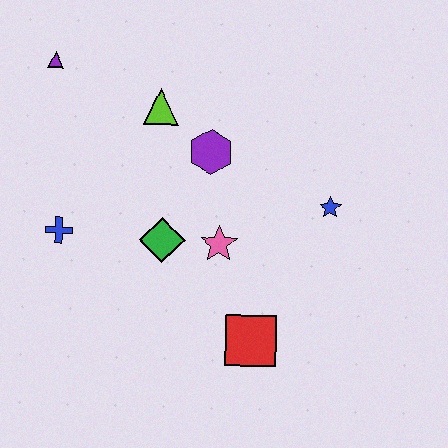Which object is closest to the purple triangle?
The lime triangle is closest to the purple triangle.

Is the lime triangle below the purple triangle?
Yes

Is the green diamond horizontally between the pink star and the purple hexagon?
No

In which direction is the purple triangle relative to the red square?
The purple triangle is above the red square.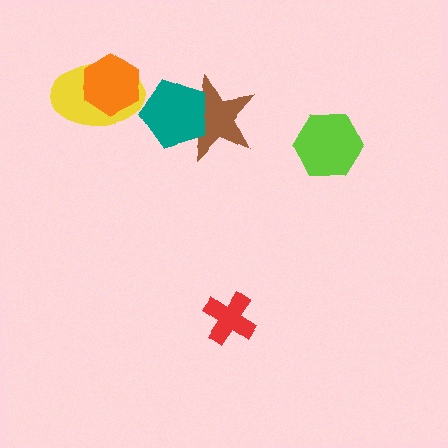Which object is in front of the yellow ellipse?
The orange hexagon is in front of the yellow ellipse.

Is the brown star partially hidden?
Yes, it is partially covered by another shape.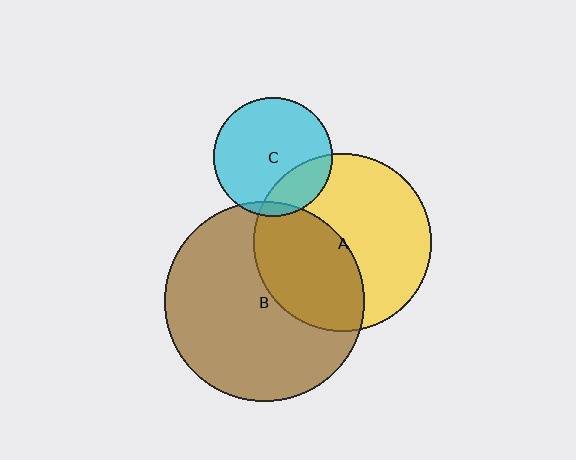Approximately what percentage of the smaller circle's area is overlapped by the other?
Approximately 5%.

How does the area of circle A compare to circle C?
Approximately 2.2 times.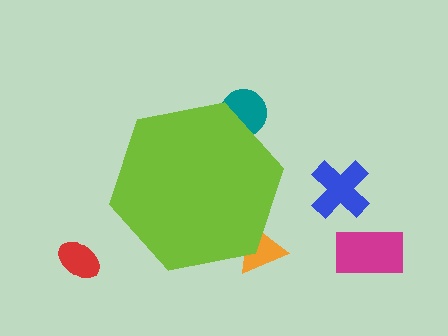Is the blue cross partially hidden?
No, the blue cross is fully visible.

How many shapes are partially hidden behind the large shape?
2 shapes are partially hidden.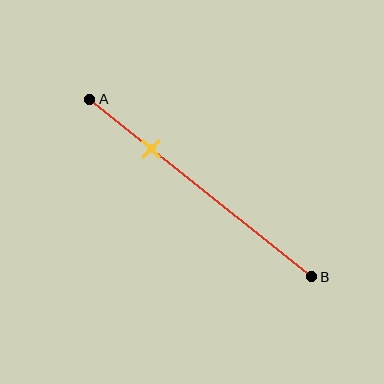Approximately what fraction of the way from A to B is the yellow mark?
The yellow mark is approximately 30% of the way from A to B.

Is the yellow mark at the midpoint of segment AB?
No, the mark is at about 30% from A, not at the 50% midpoint.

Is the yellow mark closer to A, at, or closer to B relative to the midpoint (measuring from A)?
The yellow mark is closer to point A than the midpoint of segment AB.